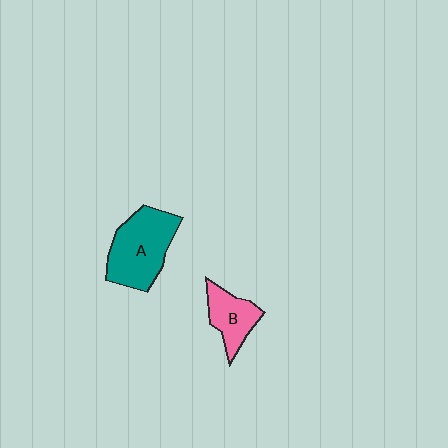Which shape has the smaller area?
Shape B (pink).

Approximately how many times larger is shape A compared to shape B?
Approximately 1.8 times.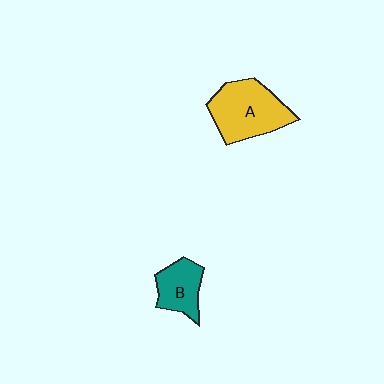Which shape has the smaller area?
Shape B (teal).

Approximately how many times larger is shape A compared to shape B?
Approximately 1.7 times.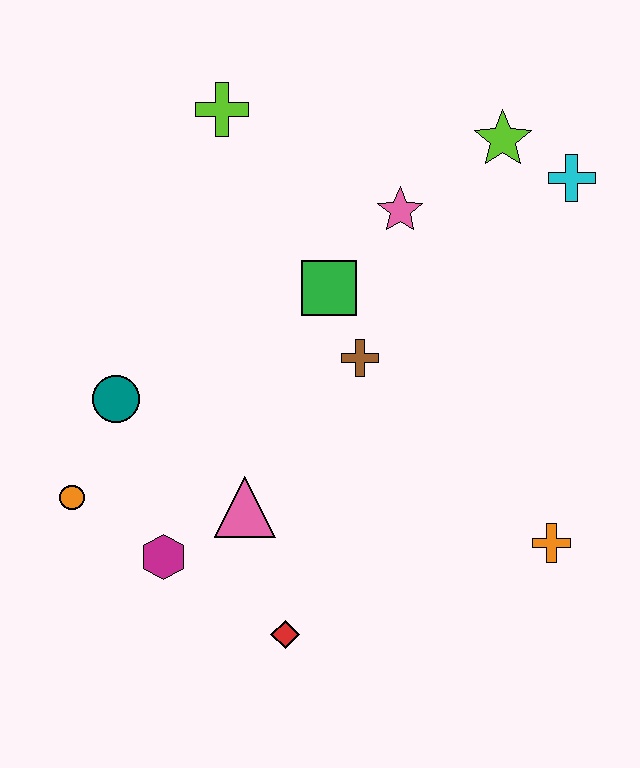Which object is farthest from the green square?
The red diamond is farthest from the green square.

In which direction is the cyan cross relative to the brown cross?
The cyan cross is to the right of the brown cross.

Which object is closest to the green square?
The brown cross is closest to the green square.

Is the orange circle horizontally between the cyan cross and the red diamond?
No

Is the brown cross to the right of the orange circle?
Yes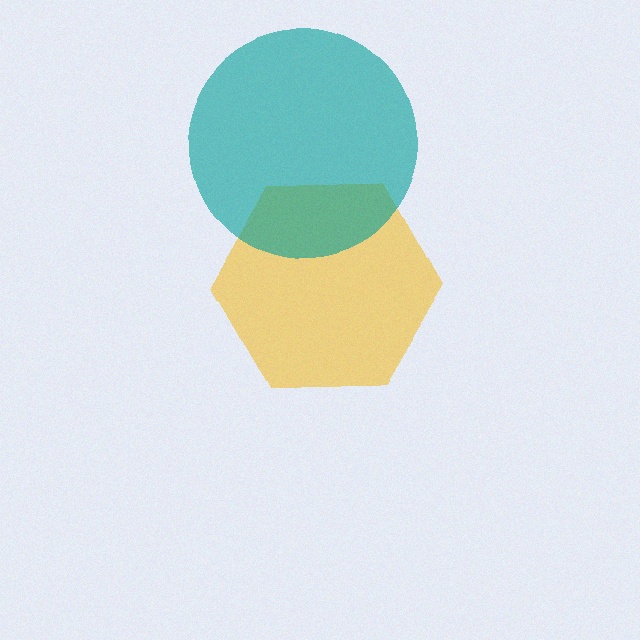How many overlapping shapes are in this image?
There are 2 overlapping shapes in the image.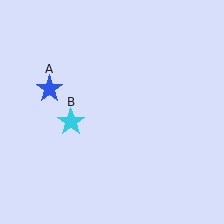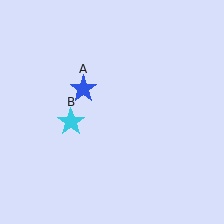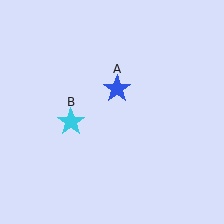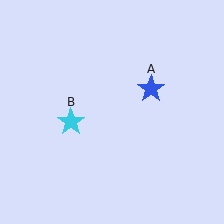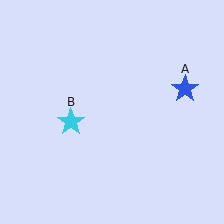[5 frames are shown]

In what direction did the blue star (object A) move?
The blue star (object A) moved right.